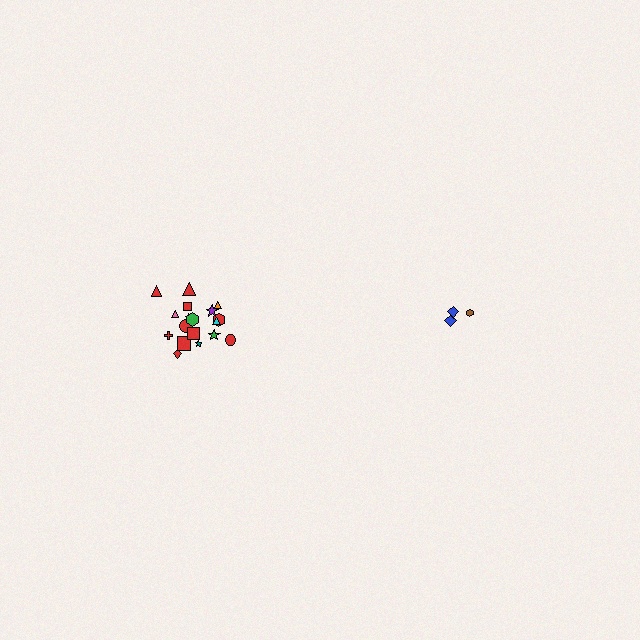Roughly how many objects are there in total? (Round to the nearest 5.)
Roughly 20 objects in total.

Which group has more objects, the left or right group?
The left group.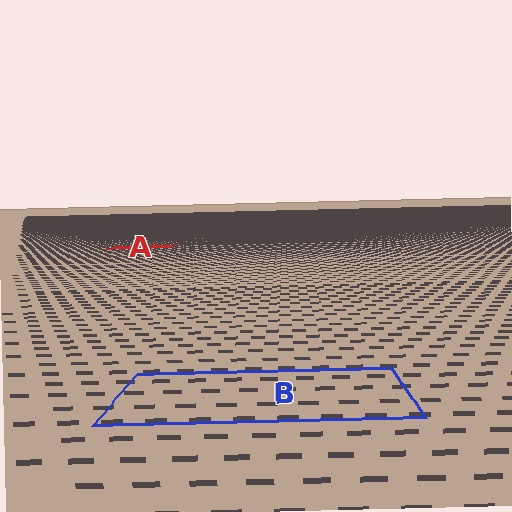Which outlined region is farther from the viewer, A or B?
Region A is farther from the viewer — the texture elements inside it appear smaller and more densely packed.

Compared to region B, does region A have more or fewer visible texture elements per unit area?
Region A has more texture elements per unit area — they are packed more densely because it is farther away.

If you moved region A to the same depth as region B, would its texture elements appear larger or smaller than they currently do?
They would appear larger. At a closer depth, the same texture elements are projected at a bigger on-screen size.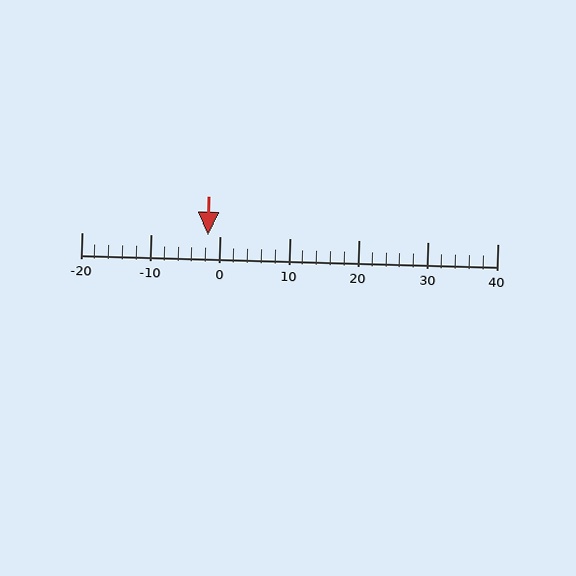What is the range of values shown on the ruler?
The ruler shows values from -20 to 40.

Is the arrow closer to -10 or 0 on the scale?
The arrow is closer to 0.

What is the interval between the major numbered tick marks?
The major tick marks are spaced 10 units apart.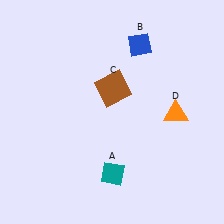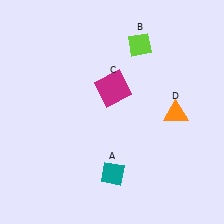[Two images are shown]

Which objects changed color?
B changed from blue to lime. C changed from brown to magenta.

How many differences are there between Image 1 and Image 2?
There are 2 differences between the two images.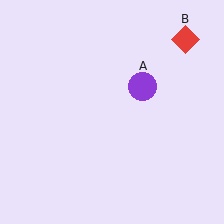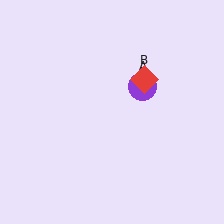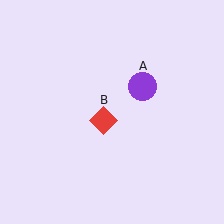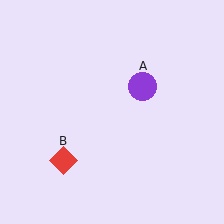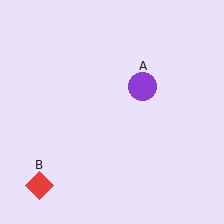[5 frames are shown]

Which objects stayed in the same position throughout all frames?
Purple circle (object A) remained stationary.